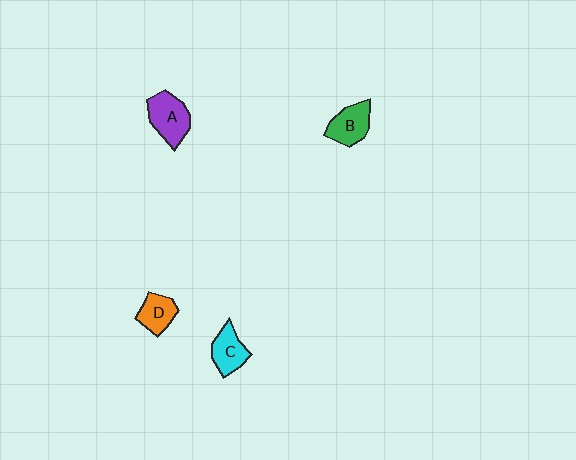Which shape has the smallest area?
Shape D (orange).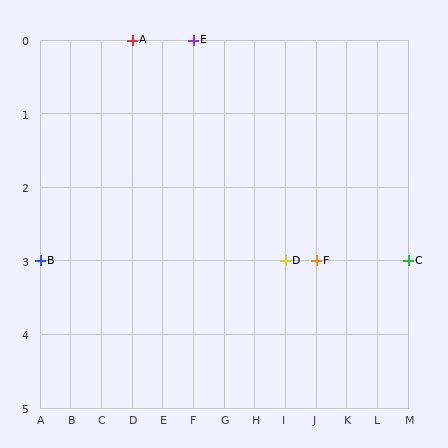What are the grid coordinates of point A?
Point A is at grid coordinates (D, 0).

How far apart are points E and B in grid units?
Points E and B are 5 columns and 3 rows apart (about 5.8 grid units diagonally).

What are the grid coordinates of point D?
Point D is at grid coordinates (I, 3).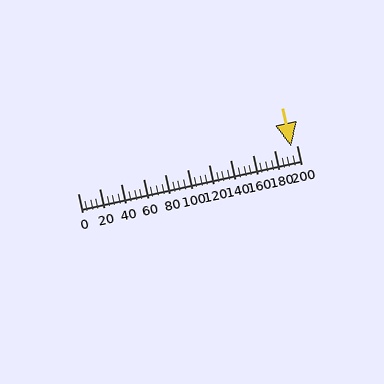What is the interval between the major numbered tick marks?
The major tick marks are spaced 20 units apart.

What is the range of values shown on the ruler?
The ruler shows values from 0 to 200.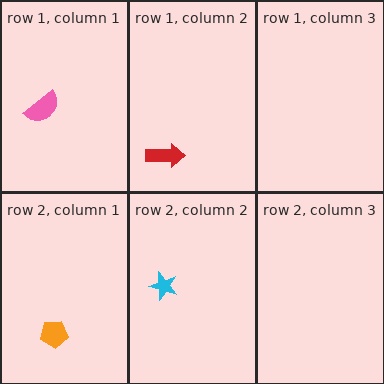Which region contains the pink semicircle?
The row 1, column 1 region.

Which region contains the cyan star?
The row 2, column 2 region.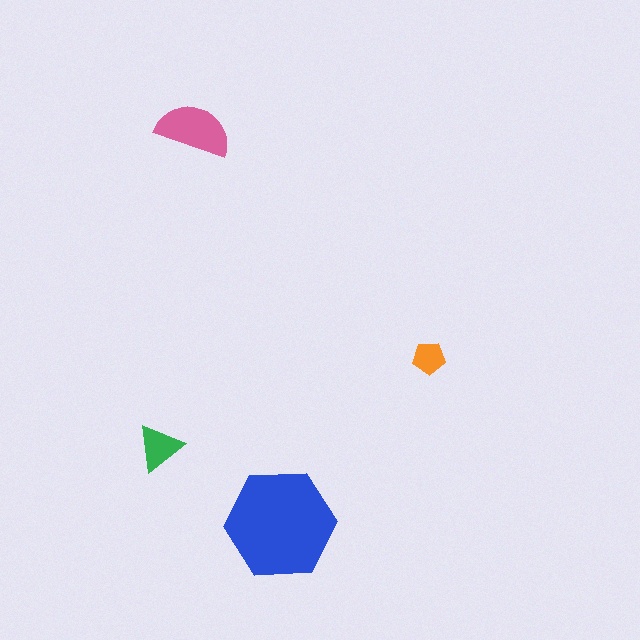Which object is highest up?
The pink semicircle is topmost.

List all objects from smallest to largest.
The orange pentagon, the green triangle, the pink semicircle, the blue hexagon.